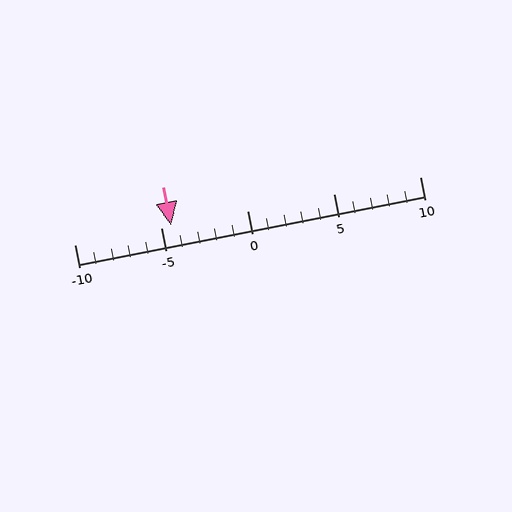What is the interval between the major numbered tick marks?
The major tick marks are spaced 5 units apart.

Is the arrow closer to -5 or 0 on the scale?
The arrow is closer to -5.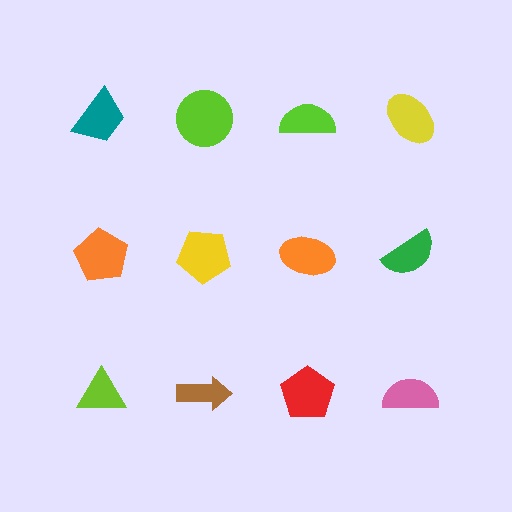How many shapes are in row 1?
4 shapes.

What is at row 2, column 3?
An orange ellipse.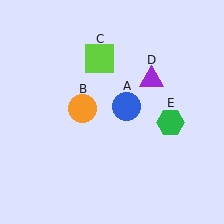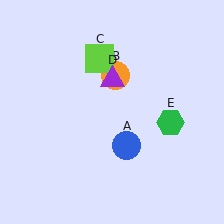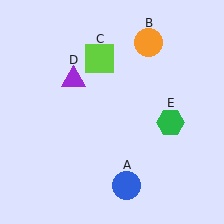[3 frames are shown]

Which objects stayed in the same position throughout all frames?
Lime square (object C) and green hexagon (object E) remained stationary.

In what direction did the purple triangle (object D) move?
The purple triangle (object D) moved left.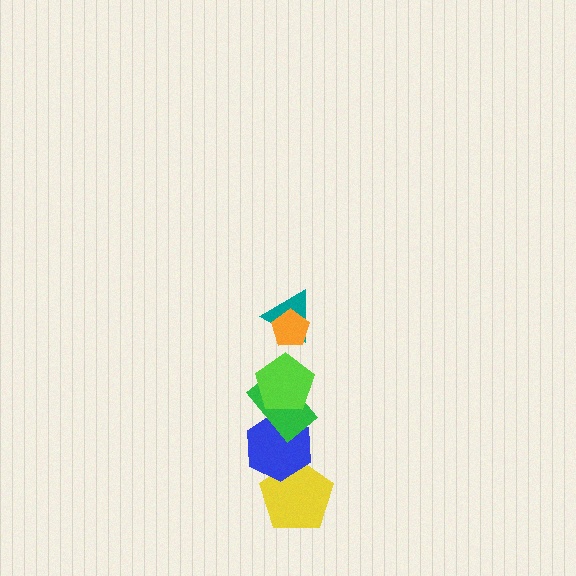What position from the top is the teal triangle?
The teal triangle is 2nd from the top.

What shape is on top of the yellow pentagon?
The blue hexagon is on top of the yellow pentagon.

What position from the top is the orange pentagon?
The orange pentagon is 1st from the top.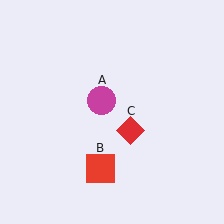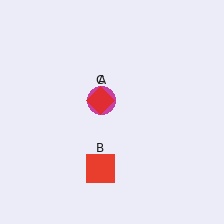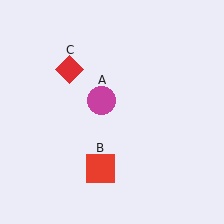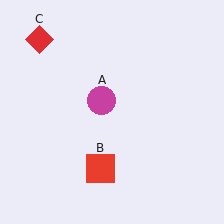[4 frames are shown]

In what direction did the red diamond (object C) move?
The red diamond (object C) moved up and to the left.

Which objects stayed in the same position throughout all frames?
Magenta circle (object A) and red square (object B) remained stationary.